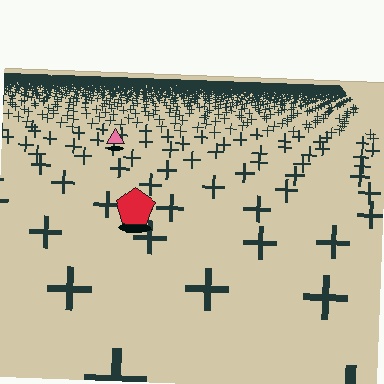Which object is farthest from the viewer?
The pink triangle is farthest from the viewer. It appears smaller and the ground texture around it is denser.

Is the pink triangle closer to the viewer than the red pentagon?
No. The red pentagon is closer — you can tell from the texture gradient: the ground texture is coarser near it.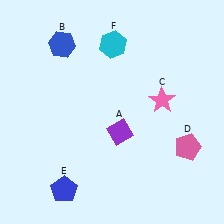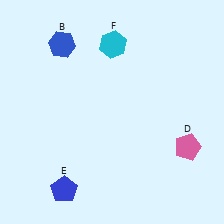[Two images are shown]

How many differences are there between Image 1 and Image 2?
There are 2 differences between the two images.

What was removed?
The pink star (C), the purple diamond (A) were removed in Image 2.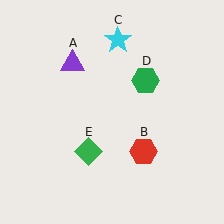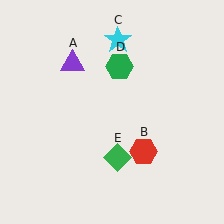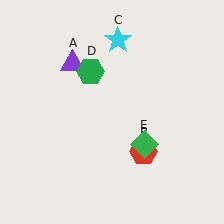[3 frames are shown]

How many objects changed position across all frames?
2 objects changed position: green hexagon (object D), green diamond (object E).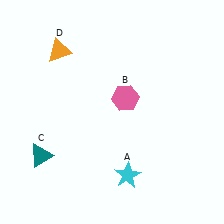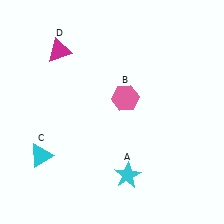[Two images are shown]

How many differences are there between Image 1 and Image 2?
There are 2 differences between the two images.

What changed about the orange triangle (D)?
In Image 1, D is orange. In Image 2, it changed to magenta.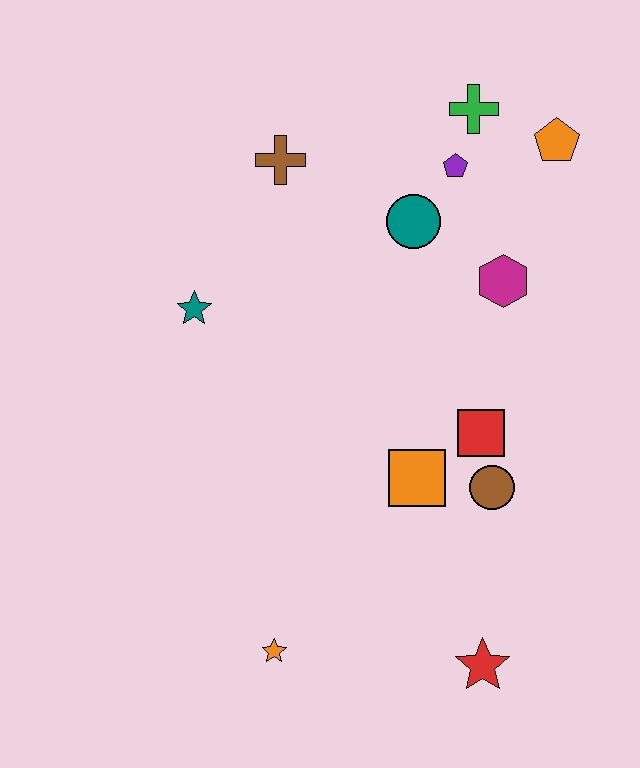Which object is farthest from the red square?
The brown cross is farthest from the red square.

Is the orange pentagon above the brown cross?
Yes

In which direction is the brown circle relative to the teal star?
The brown circle is to the right of the teal star.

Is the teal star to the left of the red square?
Yes